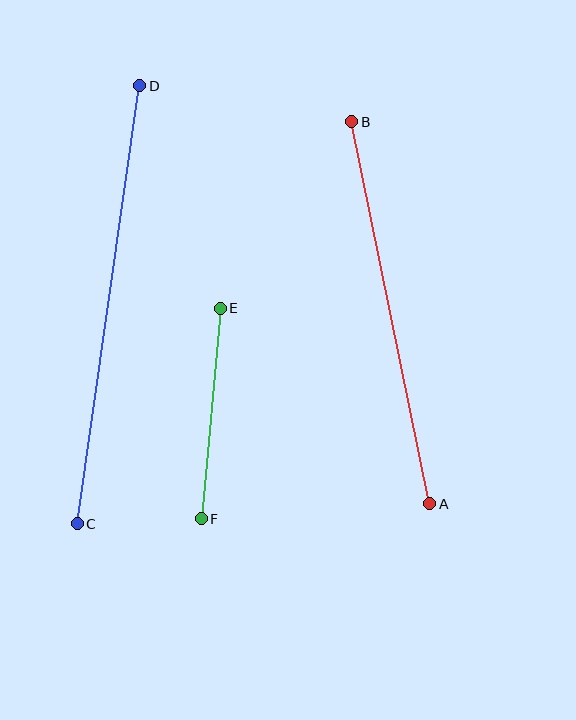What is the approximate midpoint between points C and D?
The midpoint is at approximately (109, 305) pixels.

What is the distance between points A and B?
The distance is approximately 390 pixels.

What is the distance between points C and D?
The distance is approximately 442 pixels.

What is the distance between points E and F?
The distance is approximately 212 pixels.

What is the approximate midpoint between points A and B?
The midpoint is at approximately (391, 313) pixels.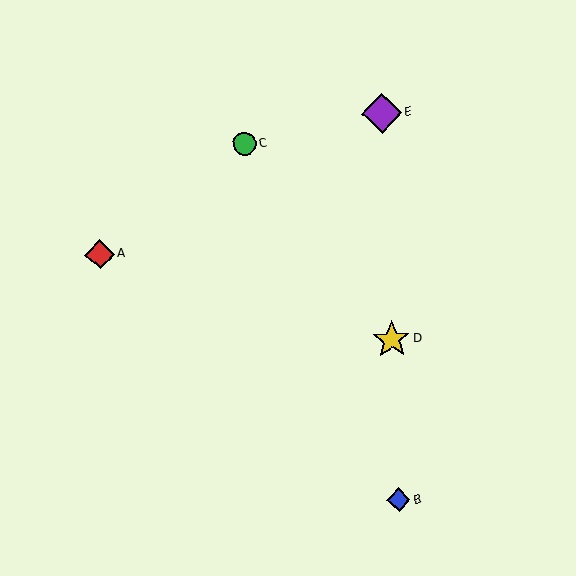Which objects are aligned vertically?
Objects B, D, E are aligned vertically.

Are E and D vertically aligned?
Yes, both are at x≈381.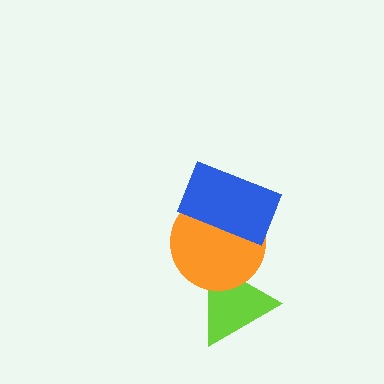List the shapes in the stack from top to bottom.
From top to bottom: the blue rectangle, the orange circle, the lime triangle.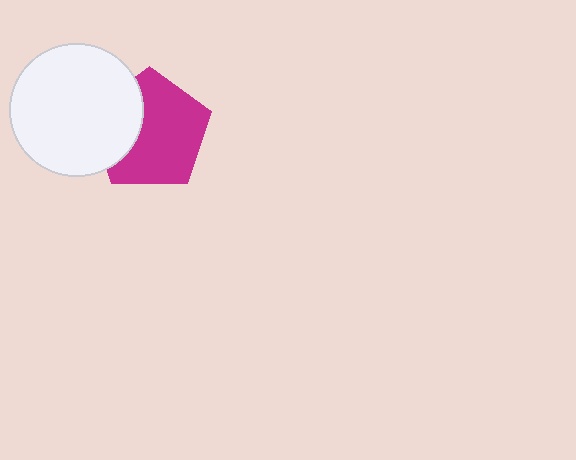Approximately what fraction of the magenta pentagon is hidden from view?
Roughly 31% of the magenta pentagon is hidden behind the white circle.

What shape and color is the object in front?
The object in front is a white circle.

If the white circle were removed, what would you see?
You would see the complete magenta pentagon.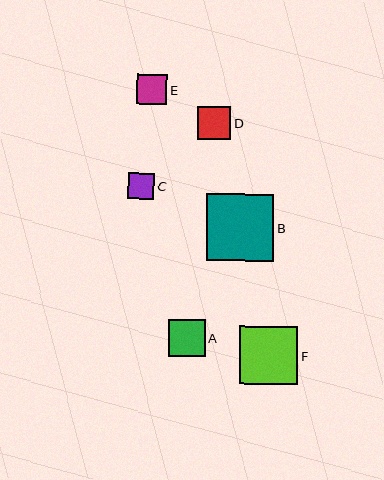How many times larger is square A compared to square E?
Square A is approximately 1.2 times the size of square E.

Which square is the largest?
Square B is the largest with a size of approximately 67 pixels.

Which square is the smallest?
Square C is the smallest with a size of approximately 26 pixels.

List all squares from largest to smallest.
From largest to smallest: B, F, A, D, E, C.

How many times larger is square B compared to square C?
Square B is approximately 2.6 times the size of square C.